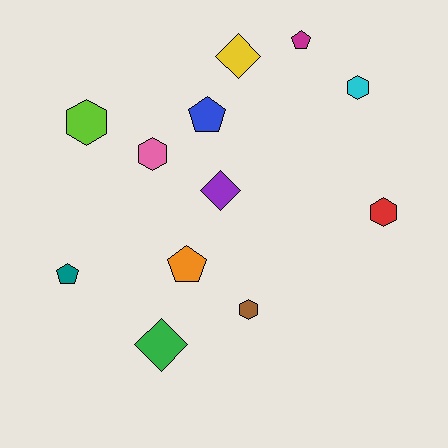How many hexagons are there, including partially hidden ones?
There are 5 hexagons.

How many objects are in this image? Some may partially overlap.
There are 12 objects.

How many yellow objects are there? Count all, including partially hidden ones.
There is 1 yellow object.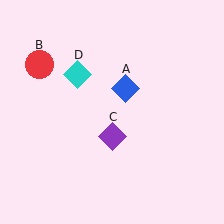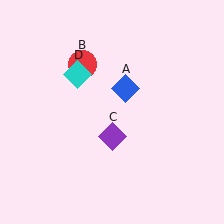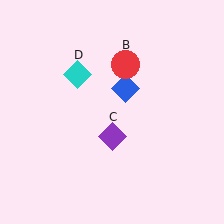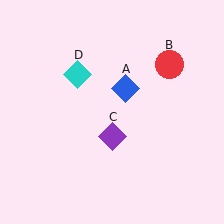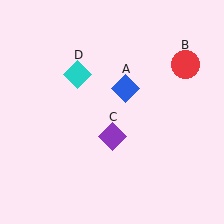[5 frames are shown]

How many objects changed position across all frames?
1 object changed position: red circle (object B).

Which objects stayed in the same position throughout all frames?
Blue diamond (object A) and purple diamond (object C) and cyan diamond (object D) remained stationary.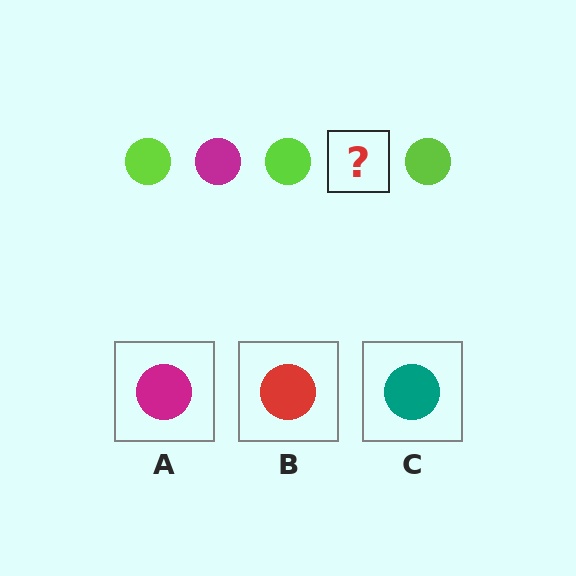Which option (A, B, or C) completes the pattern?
A.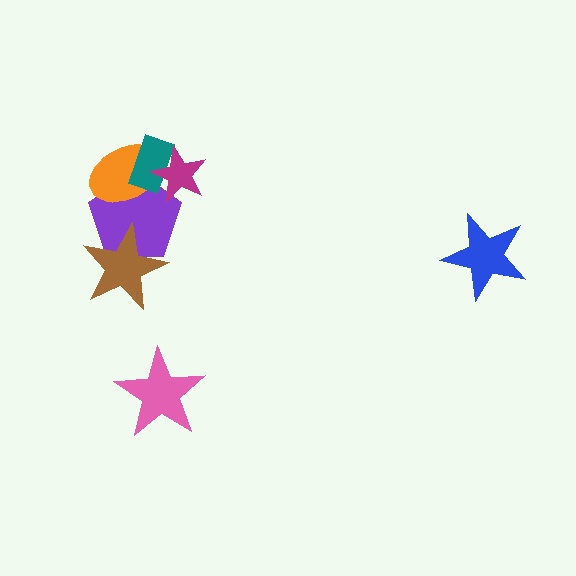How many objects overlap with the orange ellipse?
3 objects overlap with the orange ellipse.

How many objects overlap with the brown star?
1 object overlaps with the brown star.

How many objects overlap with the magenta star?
3 objects overlap with the magenta star.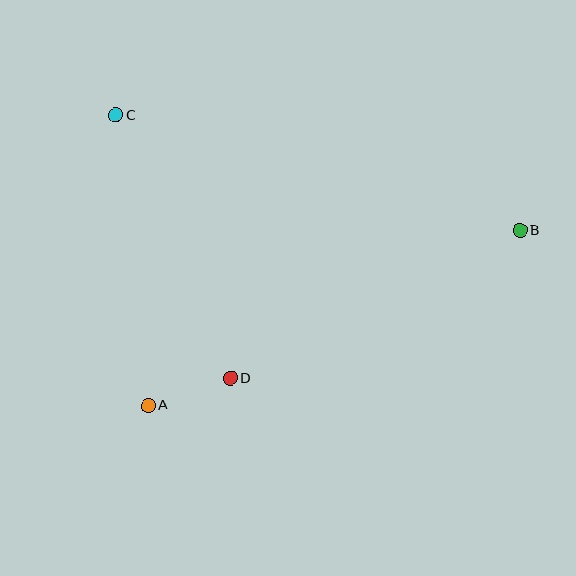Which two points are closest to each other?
Points A and D are closest to each other.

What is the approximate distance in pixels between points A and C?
The distance between A and C is approximately 292 pixels.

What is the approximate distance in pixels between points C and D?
The distance between C and D is approximately 287 pixels.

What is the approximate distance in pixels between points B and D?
The distance between B and D is approximately 325 pixels.